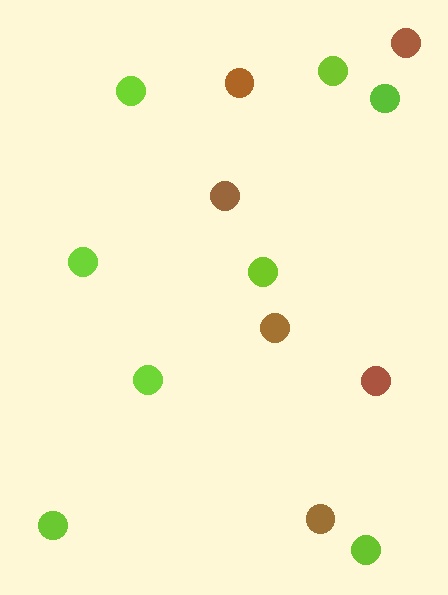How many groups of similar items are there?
There are 2 groups: one group of brown circles (6) and one group of lime circles (8).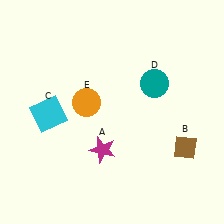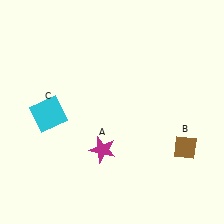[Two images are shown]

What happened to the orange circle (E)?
The orange circle (E) was removed in Image 2. It was in the top-left area of Image 1.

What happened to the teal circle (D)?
The teal circle (D) was removed in Image 2. It was in the top-right area of Image 1.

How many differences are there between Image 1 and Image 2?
There are 2 differences between the two images.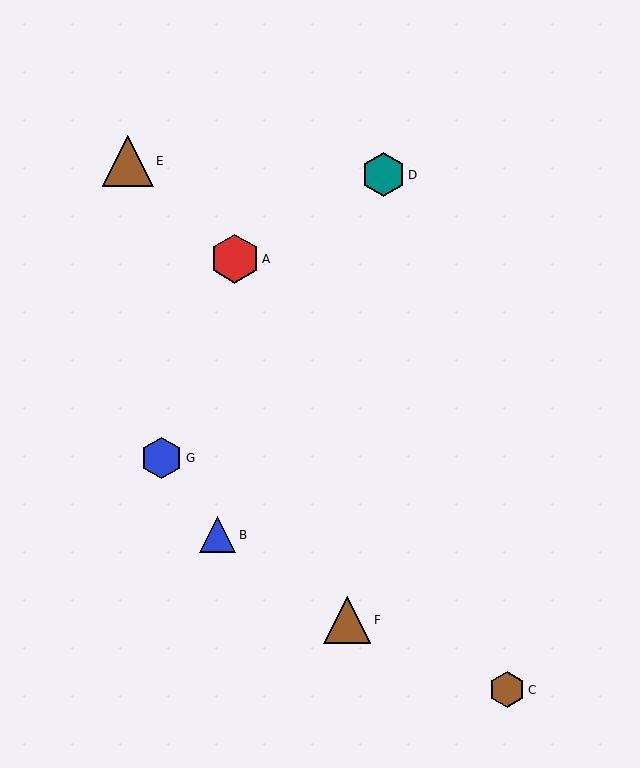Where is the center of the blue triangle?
The center of the blue triangle is at (218, 535).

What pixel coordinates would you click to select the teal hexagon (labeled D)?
Click at (383, 175) to select the teal hexagon D.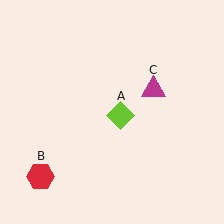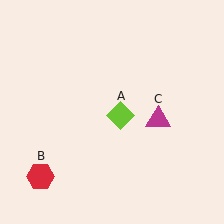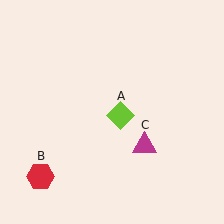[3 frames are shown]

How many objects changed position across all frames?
1 object changed position: magenta triangle (object C).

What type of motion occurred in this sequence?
The magenta triangle (object C) rotated clockwise around the center of the scene.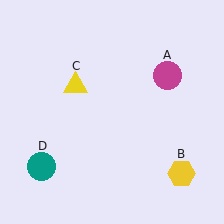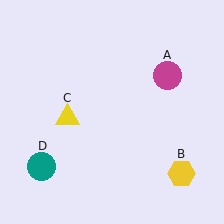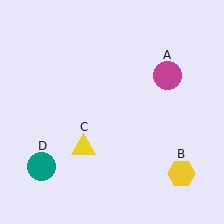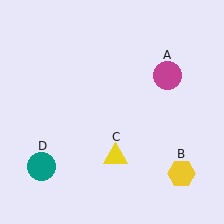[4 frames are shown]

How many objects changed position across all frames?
1 object changed position: yellow triangle (object C).